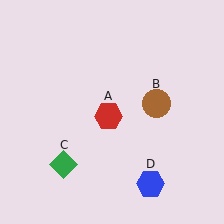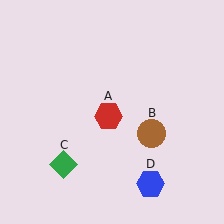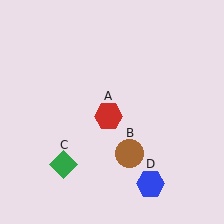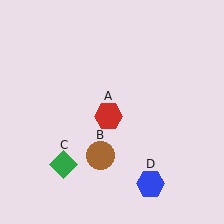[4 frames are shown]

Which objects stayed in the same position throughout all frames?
Red hexagon (object A) and green diamond (object C) and blue hexagon (object D) remained stationary.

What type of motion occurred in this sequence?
The brown circle (object B) rotated clockwise around the center of the scene.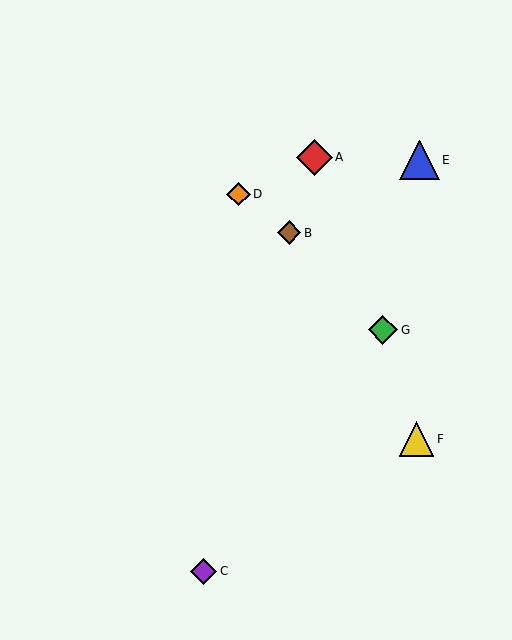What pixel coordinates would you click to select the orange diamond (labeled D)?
Click at (238, 194) to select the orange diamond D.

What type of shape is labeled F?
Shape F is a yellow triangle.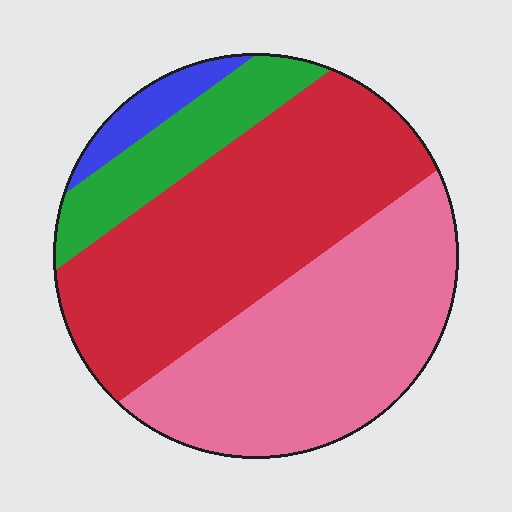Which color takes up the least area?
Blue, at roughly 5%.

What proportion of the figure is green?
Green covers 13% of the figure.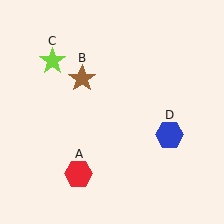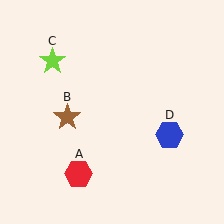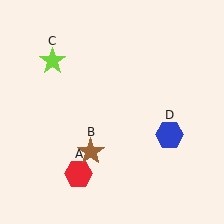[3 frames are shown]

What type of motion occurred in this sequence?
The brown star (object B) rotated counterclockwise around the center of the scene.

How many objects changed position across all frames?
1 object changed position: brown star (object B).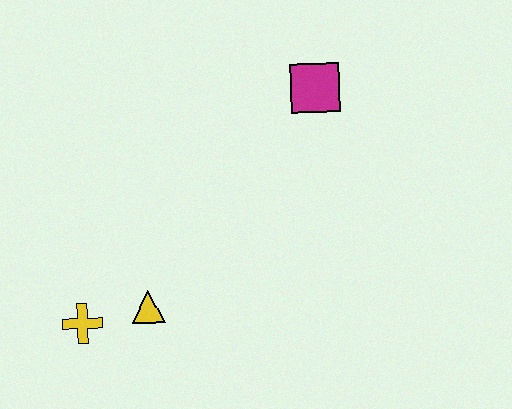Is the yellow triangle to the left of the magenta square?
Yes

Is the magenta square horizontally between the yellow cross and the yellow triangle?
No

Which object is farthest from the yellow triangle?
The magenta square is farthest from the yellow triangle.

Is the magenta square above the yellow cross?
Yes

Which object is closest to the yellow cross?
The yellow triangle is closest to the yellow cross.